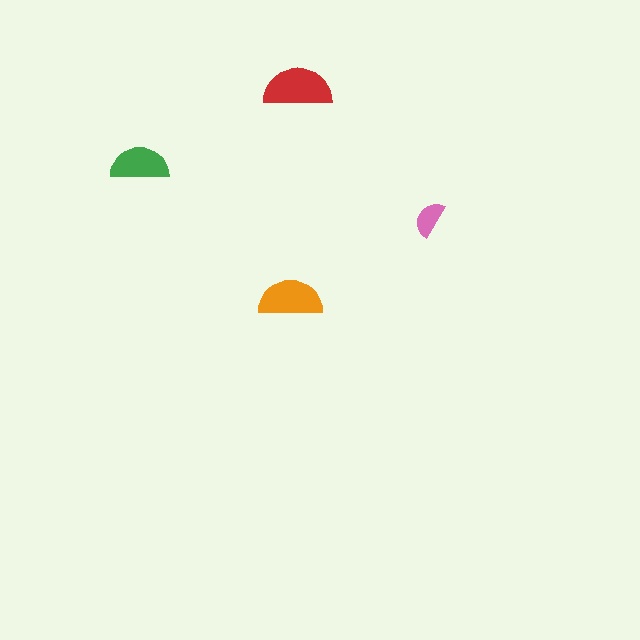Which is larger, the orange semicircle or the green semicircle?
The orange one.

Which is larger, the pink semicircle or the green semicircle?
The green one.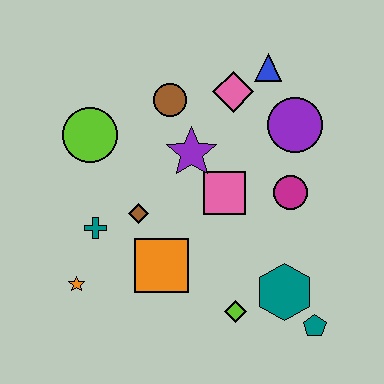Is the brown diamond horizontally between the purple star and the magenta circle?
No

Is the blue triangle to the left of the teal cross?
No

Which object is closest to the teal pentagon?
The teal hexagon is closest to the teal pentagon.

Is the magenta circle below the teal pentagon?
No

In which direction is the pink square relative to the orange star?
The pink square is to the right of the orange star.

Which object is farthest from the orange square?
The blue triangle is farthest from the orange square.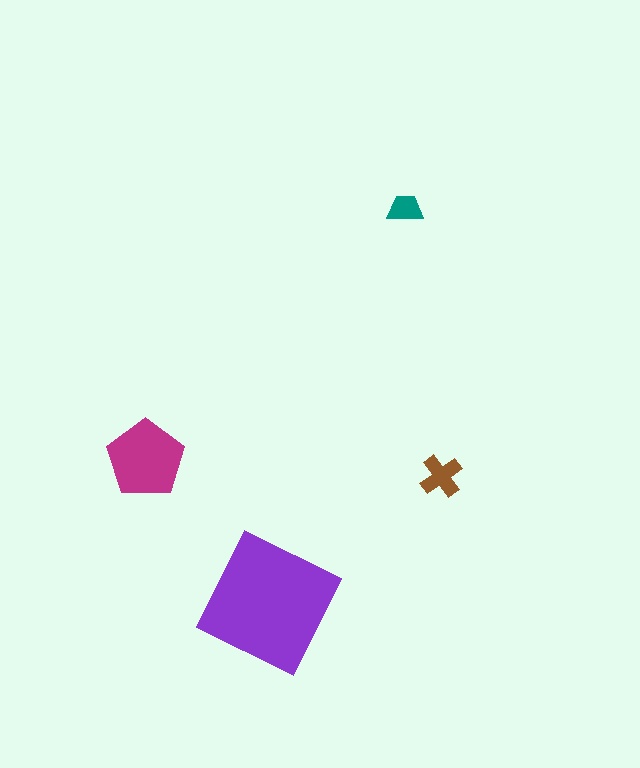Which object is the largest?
The purple square.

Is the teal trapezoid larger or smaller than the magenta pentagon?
Smaller.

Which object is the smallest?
The teal trapezoid.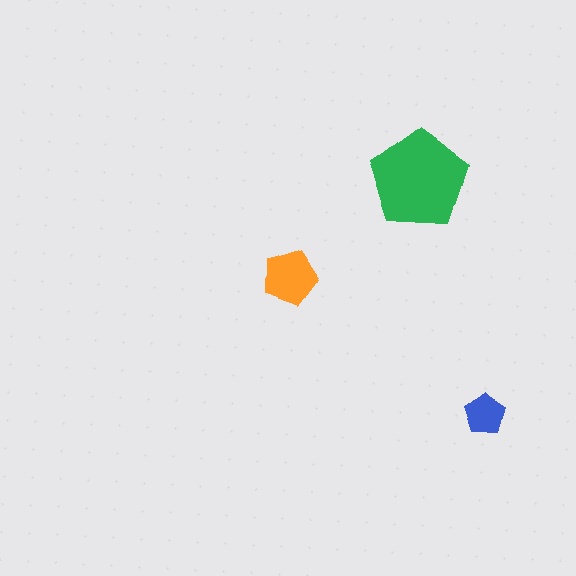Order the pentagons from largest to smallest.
the green one, the orange one, the blue one.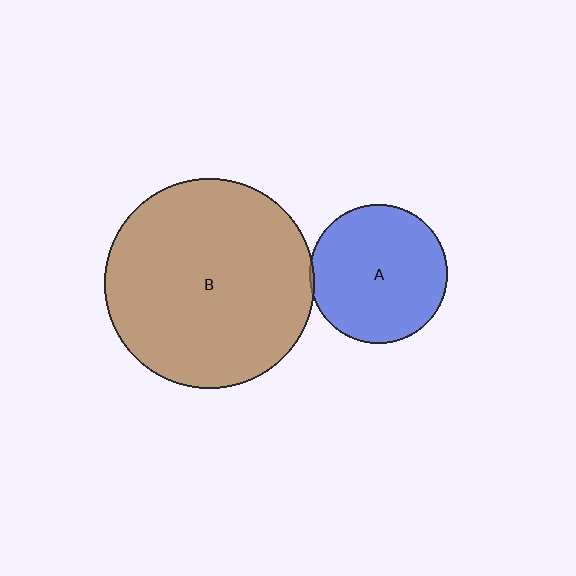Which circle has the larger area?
Circle B (brown).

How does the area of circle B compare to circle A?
Approximately 2.3 times.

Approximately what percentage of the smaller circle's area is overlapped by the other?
Approximately 5%.